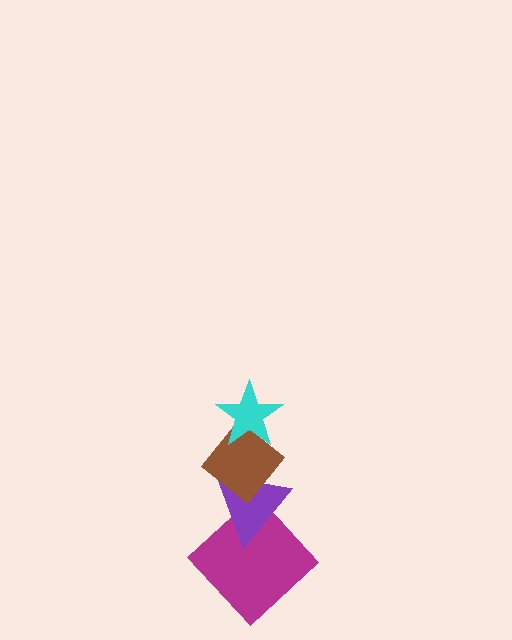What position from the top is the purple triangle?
The purple triangle is 3rd from the top.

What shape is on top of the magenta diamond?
The purple triangle is on top of the magenta diamond.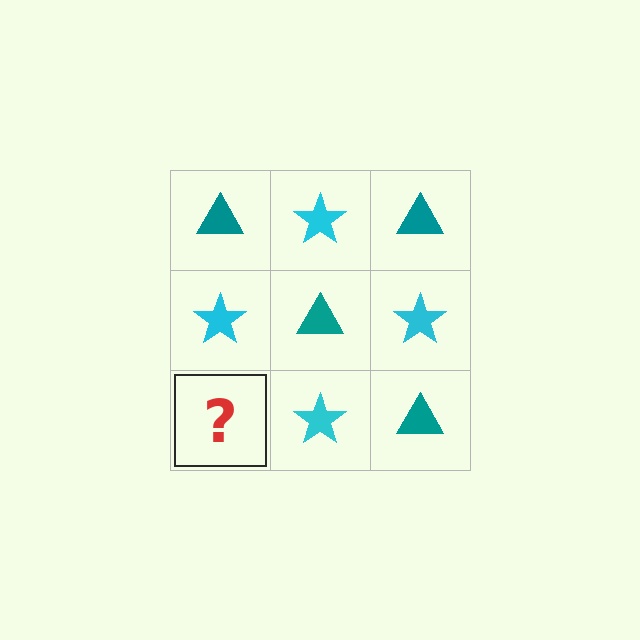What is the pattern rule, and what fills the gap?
The rule is that it alternates teal triangle and cyan star in a checkerboard pattern. The gap should be filled with a teal triangle.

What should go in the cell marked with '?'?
The missing cell should contain a teal triangle.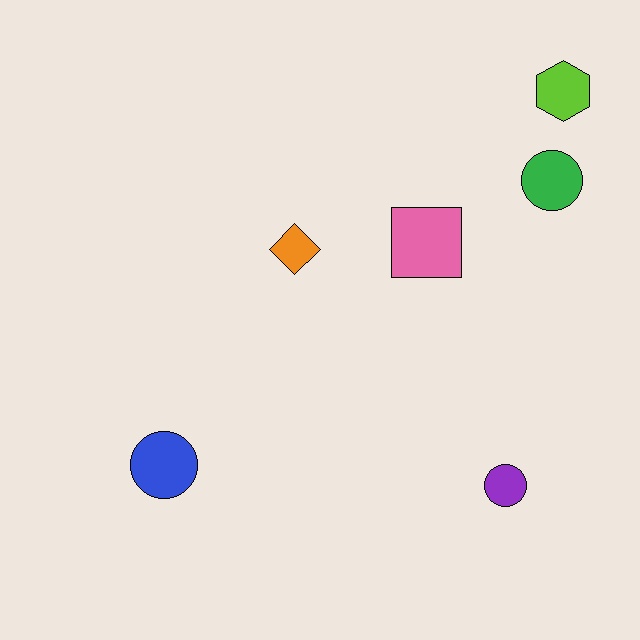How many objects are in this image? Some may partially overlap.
There are 6 objects.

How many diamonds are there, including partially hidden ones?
There is 1 diamond.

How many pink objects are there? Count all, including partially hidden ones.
There is 1 pink object.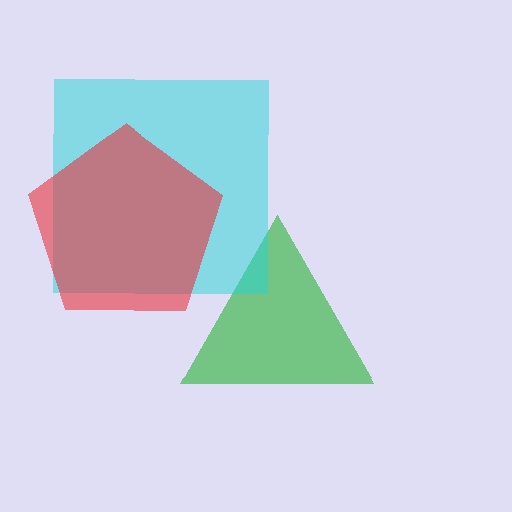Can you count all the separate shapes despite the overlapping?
Yes, there are 3 separate shapes.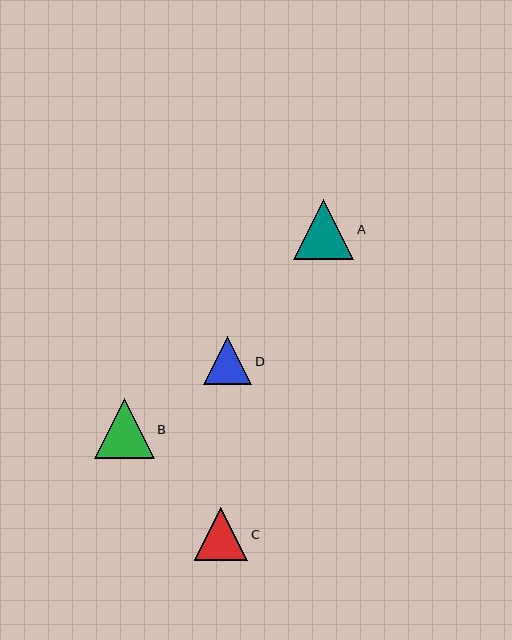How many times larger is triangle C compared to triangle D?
Triangle C is approximately 1.1 times the size of triangle D.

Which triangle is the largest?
Triangle A is the largest with a size of approximately 60 pixels.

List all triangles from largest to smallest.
From largest to smallest: A, B, C, D.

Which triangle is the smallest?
Triangle D is the smallest with a size of approximately 48 pixels.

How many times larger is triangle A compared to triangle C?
Triangle A is approximately 1.1 times the size of triangle C.